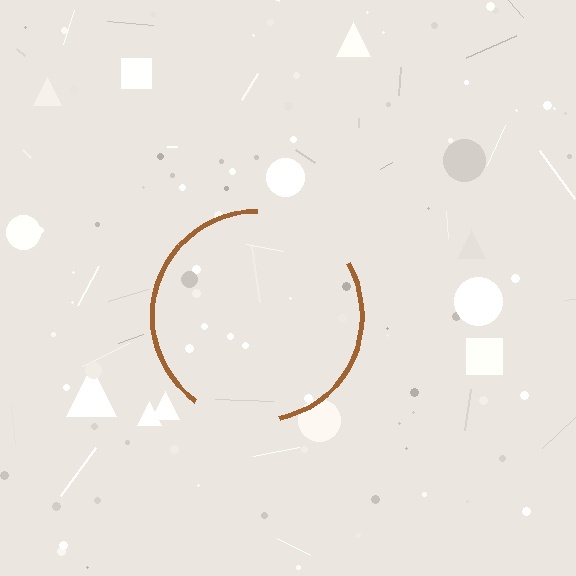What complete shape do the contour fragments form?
The contour fragments form a circle.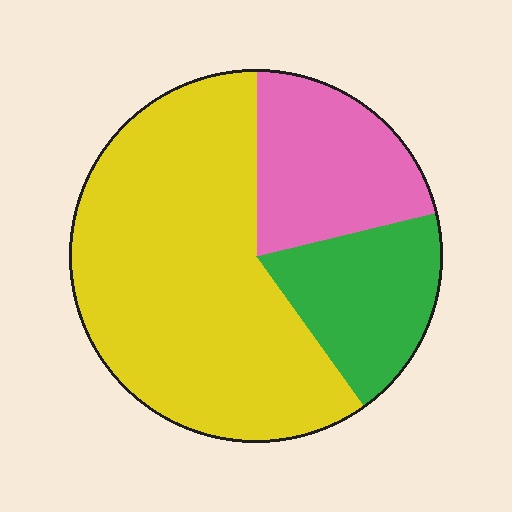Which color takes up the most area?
Yellow, at roughly 60%.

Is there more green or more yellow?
Yellow.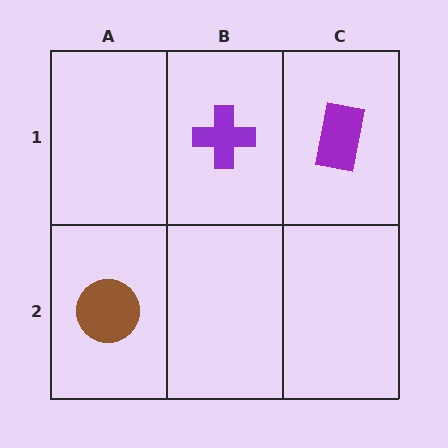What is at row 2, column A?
A brown circle.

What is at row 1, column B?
A purple cross.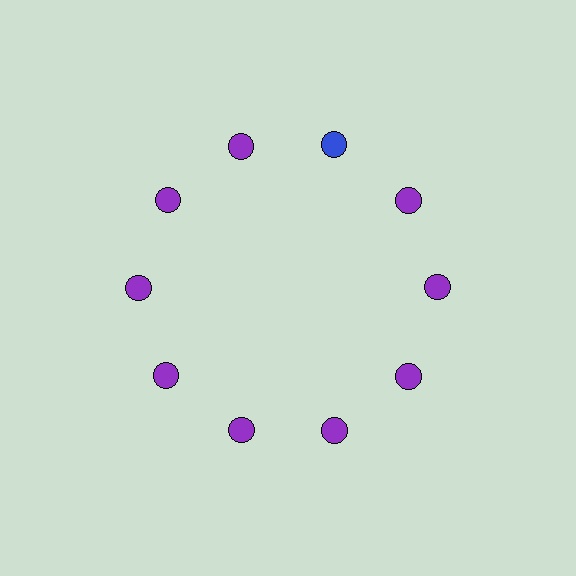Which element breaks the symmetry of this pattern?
The blue circle at roughly the 1 o'clock position breaks the symmetry. All other shapes are purple circles.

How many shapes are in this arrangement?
There are 10 shapes arranged in a ring pattern.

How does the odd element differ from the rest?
It has a different color: blue instead of purple.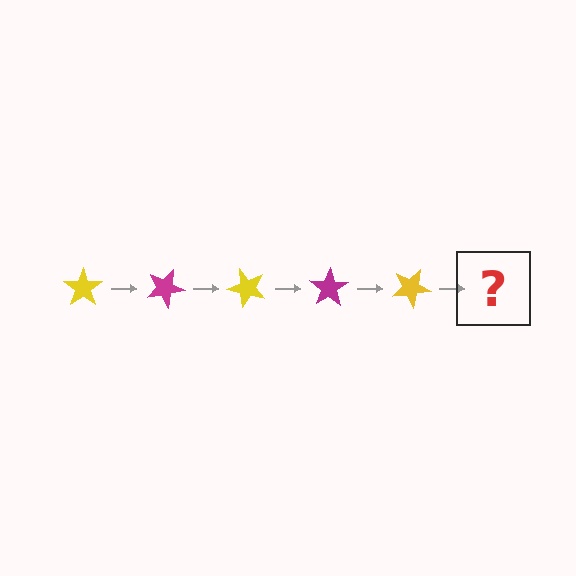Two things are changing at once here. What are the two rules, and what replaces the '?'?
The two rules are that it rotates 25 degrees each step and the color cycles through yellow and magenta. The '?' should be a magenta star, rotated 125 degrees from the start.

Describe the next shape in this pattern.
It should be a magenta star, rotated 125 degrees from the start.